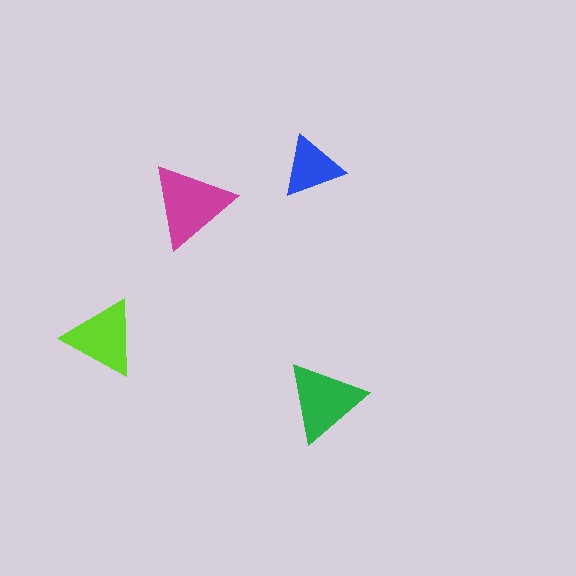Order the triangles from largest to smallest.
the magenta one, the green one, the lime one, the blue one.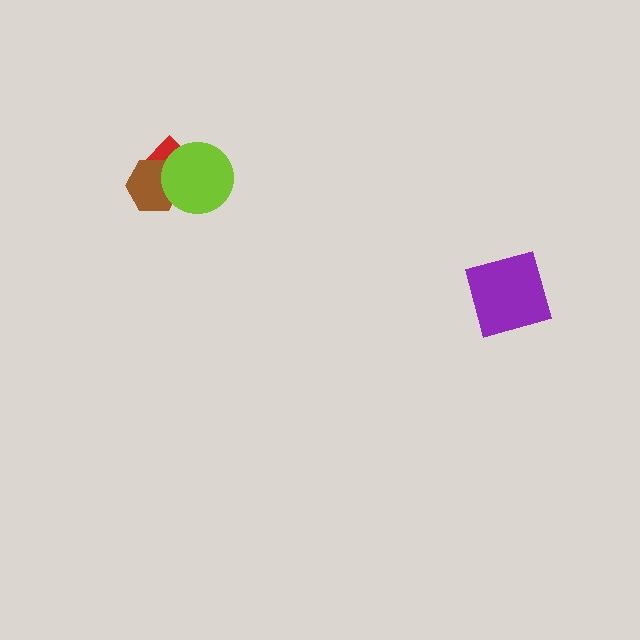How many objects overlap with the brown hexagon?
2 objects overlap with the brown hexagon.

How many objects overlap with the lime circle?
2 objects overlap with the lime circle.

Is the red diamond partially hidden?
Yes, it is partially covered by another shape.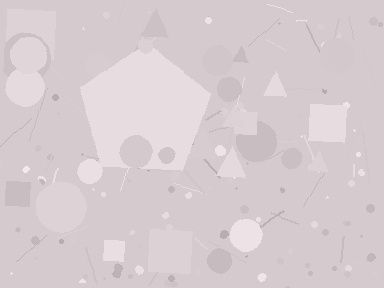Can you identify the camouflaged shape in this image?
The camouflaged shape is a pentagon.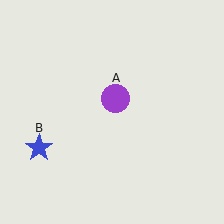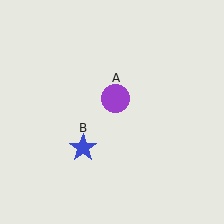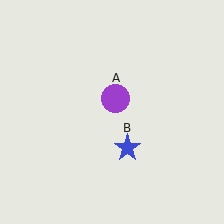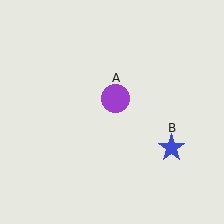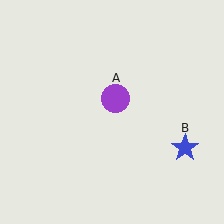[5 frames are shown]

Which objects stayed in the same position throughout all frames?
Purple circle (object A) remained stationary.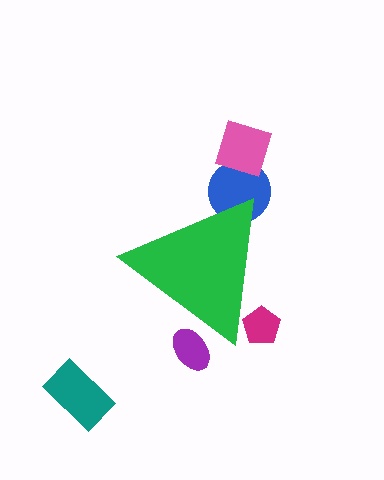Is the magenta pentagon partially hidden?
Yes, the magenta pentagon is partially hidden behind the green triangle.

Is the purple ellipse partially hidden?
Yes, the purple ellipse is partially hidden behind the green triangle.